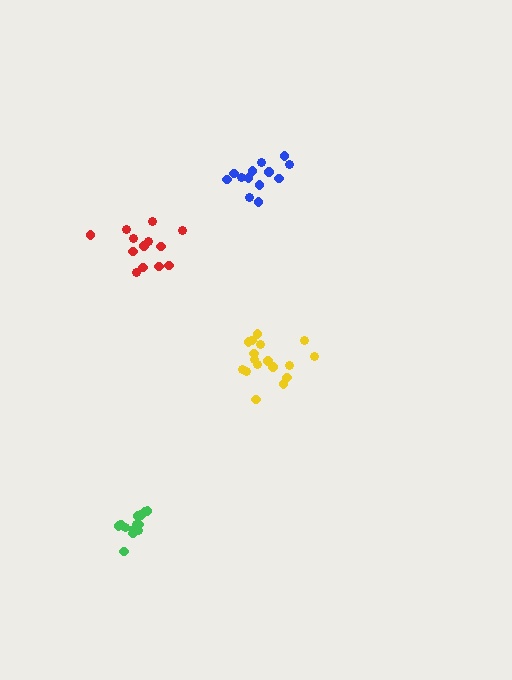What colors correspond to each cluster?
The clusters are colored: blue, green, red, yellow.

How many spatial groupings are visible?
There are 4 spatial groupings.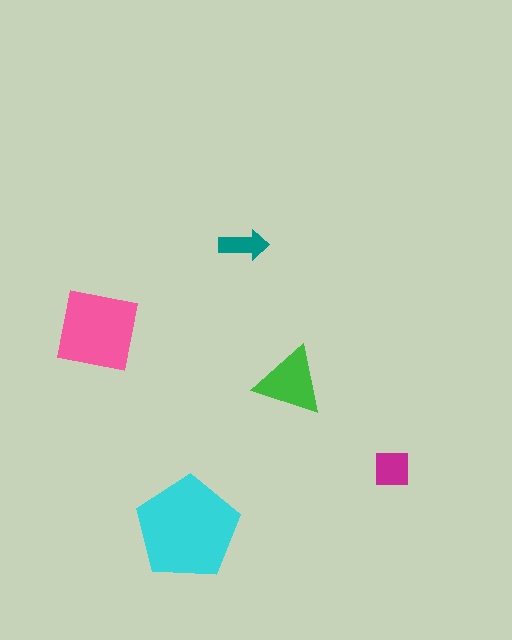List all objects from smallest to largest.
The teal arrow, the magenta square, the green triangle, the pink square, the cyan pentagon.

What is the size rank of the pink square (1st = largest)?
2nd.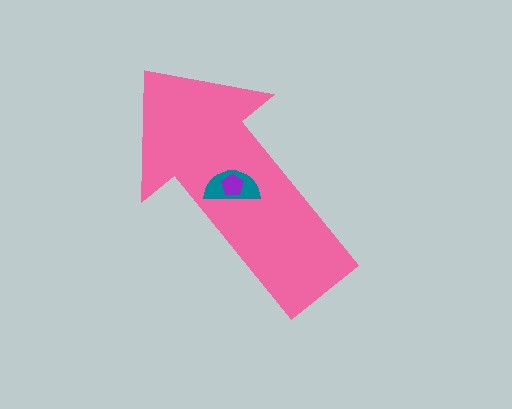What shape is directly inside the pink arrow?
The teal semicircle.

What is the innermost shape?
The purple pentagon.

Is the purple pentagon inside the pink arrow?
Yes.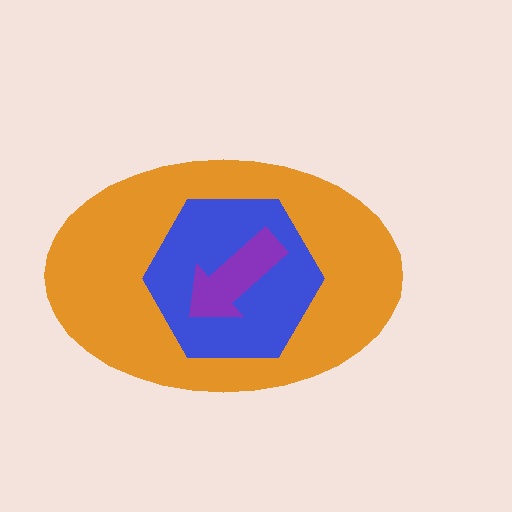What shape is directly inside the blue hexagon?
The purple arrow.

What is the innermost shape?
The purple arrow.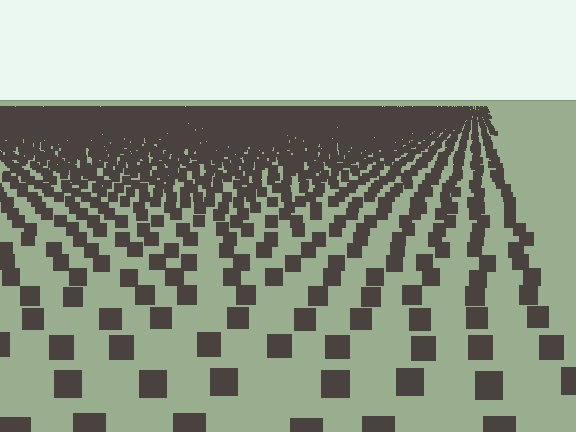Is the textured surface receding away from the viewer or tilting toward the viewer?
The surface is receding away from the viewer. Texture elements get smaller and denser toward the top.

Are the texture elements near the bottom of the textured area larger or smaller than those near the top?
Larger. Near the bottom, elements are closer to the viewer and appear at a bigger on-screen size.